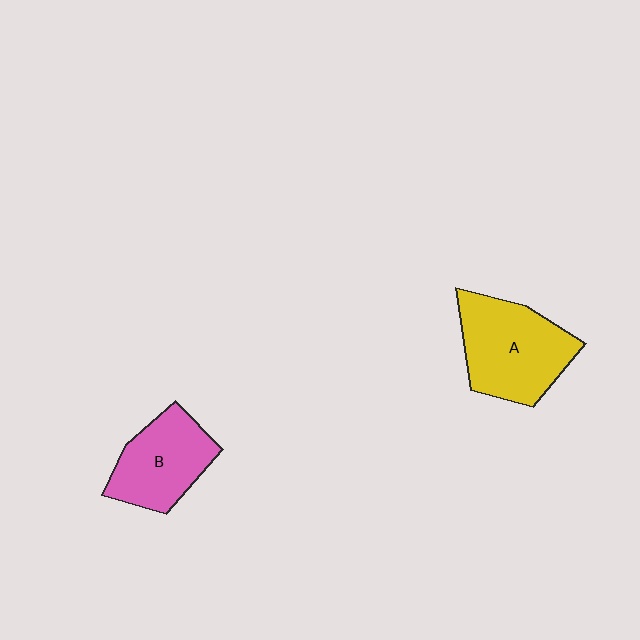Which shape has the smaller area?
Shape B (pink).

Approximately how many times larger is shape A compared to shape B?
Approximately 1.3 times.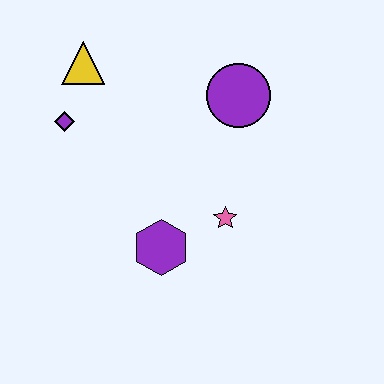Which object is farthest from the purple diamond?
The pink star is farthest from the purple diamond.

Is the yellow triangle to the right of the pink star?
No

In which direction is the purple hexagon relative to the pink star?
The purple hexagon is to the left of the pink star.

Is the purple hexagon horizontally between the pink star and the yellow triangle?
Yes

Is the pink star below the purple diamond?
Yes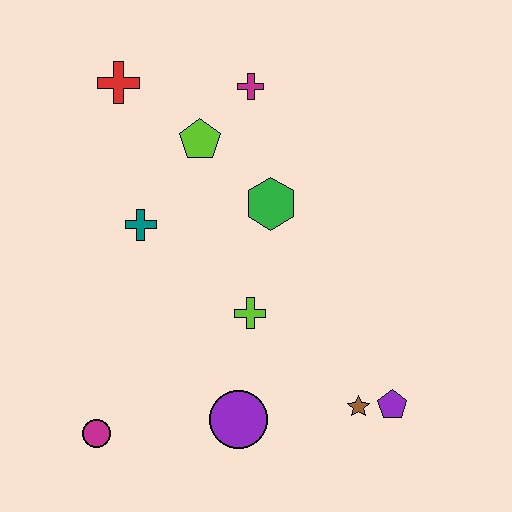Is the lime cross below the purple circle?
No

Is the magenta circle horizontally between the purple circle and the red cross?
No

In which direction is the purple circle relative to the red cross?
The purple circle is below the red cross.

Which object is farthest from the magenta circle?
The magenta cross is farthest from the magenta circle.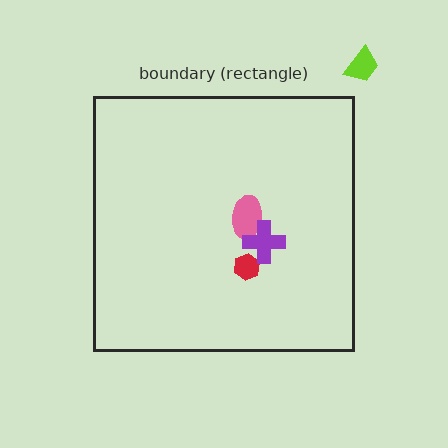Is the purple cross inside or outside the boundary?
Inside.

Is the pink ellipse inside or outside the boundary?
Inside.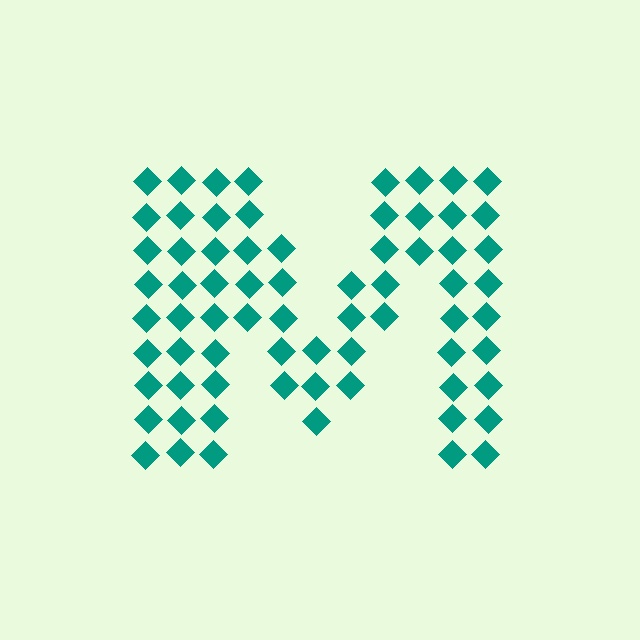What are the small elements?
The small elements are diamonds.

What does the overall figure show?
The overall figure shows the letter M.